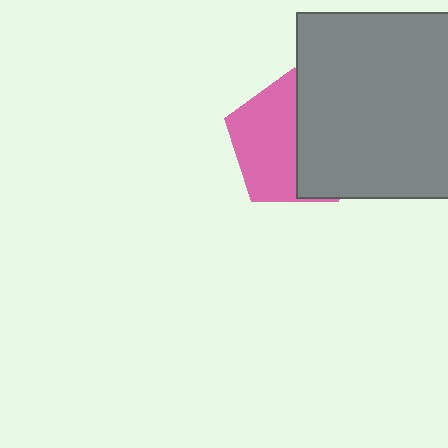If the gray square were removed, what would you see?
You would see the complete pink pentagon.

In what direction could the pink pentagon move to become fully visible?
The pink pentagon could move left. That would shift it out from behind the gray square entirely.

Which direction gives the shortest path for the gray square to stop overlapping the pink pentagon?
Moving right gives the shortest separation.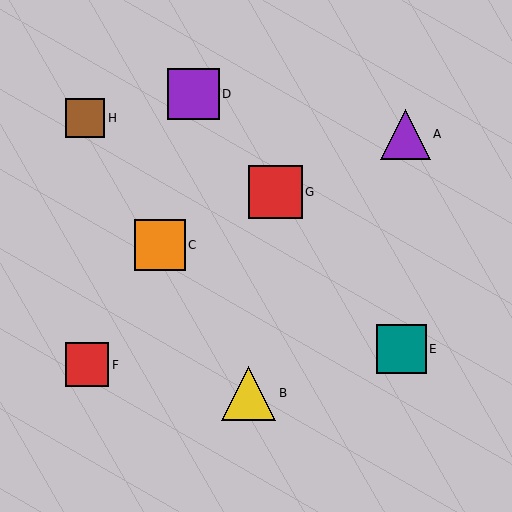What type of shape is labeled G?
Shape G is a red square.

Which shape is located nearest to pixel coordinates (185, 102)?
The purple square (labeled D) at (193, 94) is nearest to that location.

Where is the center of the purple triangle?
The center of the purple triangle is at (405, 134).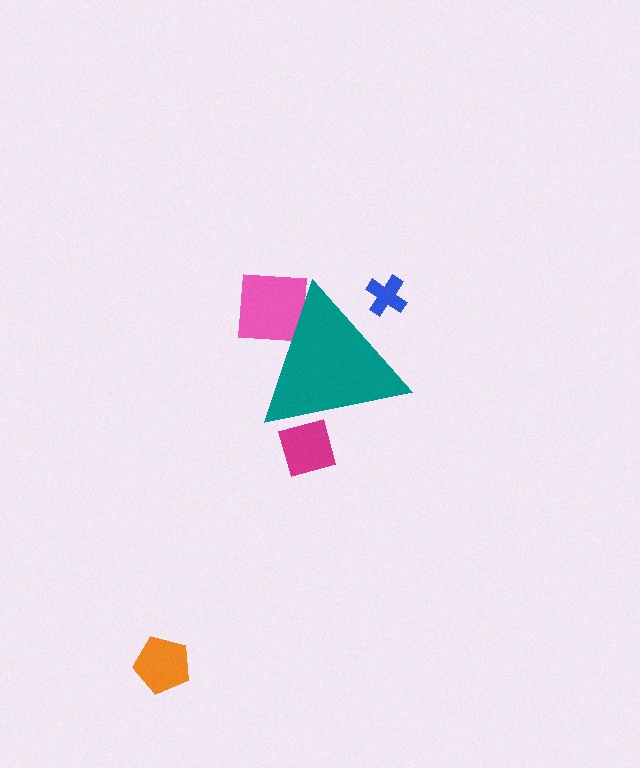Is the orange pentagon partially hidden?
No, the orange pentagon is fully visible.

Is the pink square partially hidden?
Yes, the pink square is partially hidden behind the teal triangle.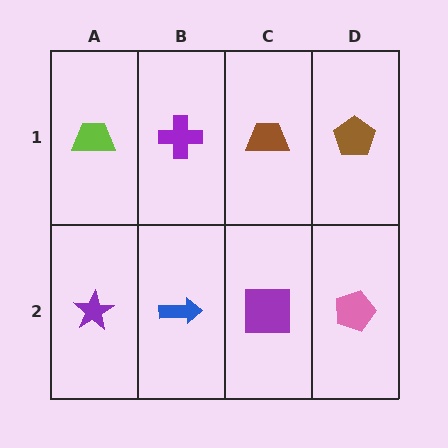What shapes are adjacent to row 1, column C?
A purple square (row 2, column C), a purple cross (row 1, column B), a brown pentagon (row 1, column D).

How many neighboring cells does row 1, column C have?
3.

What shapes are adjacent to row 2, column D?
A brown pentagon (row 1, column D), a purple square (row 2, column C).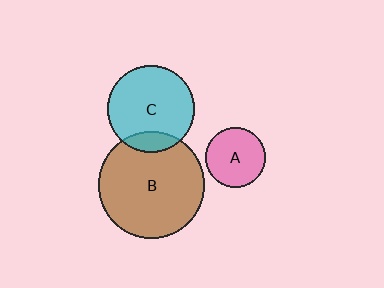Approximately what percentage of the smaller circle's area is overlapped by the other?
Approximately 15%.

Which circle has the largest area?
Circle B (brown).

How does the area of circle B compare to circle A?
Approximately 3.2 times.